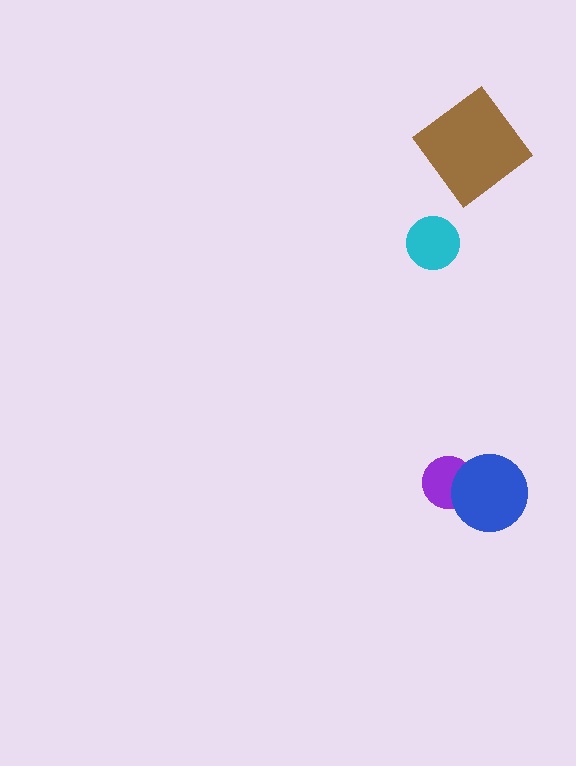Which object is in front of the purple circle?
The blue circle is in front of the purple circle.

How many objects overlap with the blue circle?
1 object overlaps with the blue circle.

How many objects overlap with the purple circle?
1 object overlaps with the purple circle.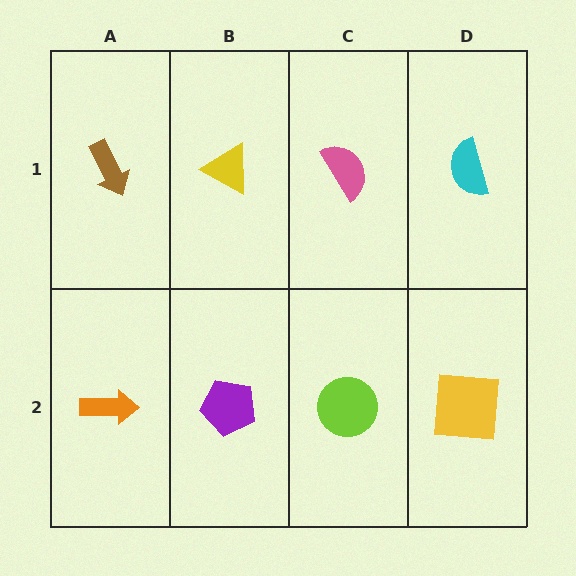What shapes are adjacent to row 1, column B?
A purple pentagon (row 2, column B), a brown arrow (row 1, column A), a pink semicircle (row 1, column C).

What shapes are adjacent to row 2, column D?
A cyan semicircle (row 1, column D), a lime circle (row 2, column C).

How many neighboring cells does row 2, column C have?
3.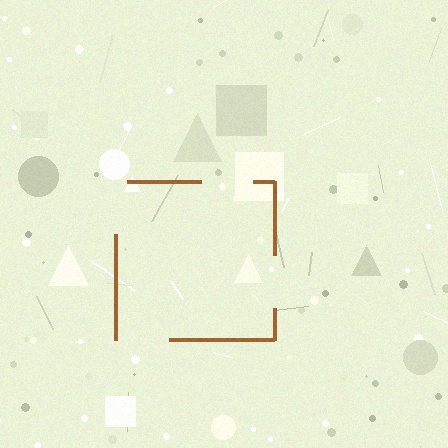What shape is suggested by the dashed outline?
The dashed outline suggests a square.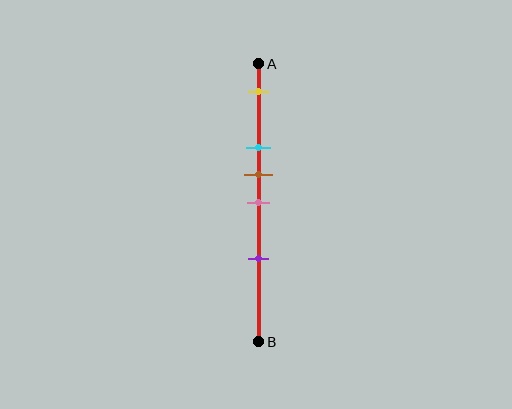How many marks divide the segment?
There are 5 marks dividing the segment.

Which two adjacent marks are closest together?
The brown and pink marks are the closest adjacent pair.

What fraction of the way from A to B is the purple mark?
The purple mark is approximately 70% (0.7) of the way from A to B.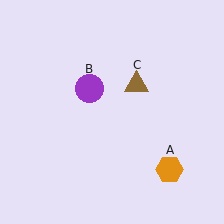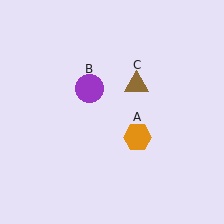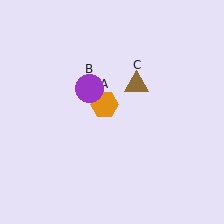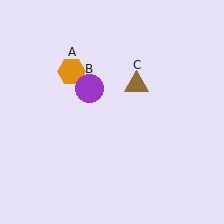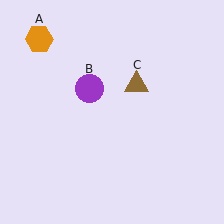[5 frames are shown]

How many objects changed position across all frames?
1 object changed position: orange hexagon (object A).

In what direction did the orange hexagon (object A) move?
The orange hexagon (object A) moved up and to the left.